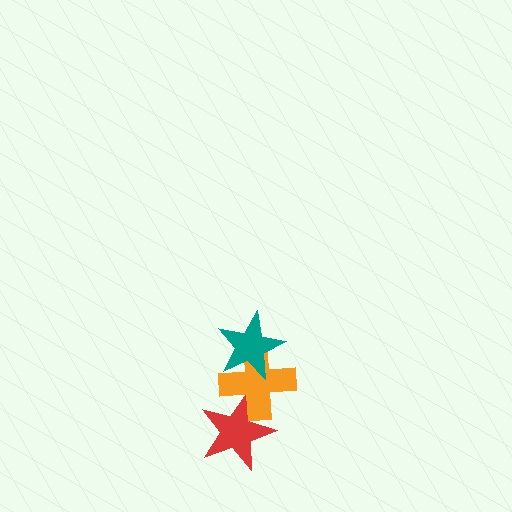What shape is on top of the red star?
The orange cross is on top of the red star.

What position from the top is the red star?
The red star is 3rd from the top.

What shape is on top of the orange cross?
The teal star is on top of the orange cross.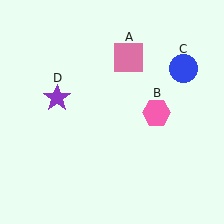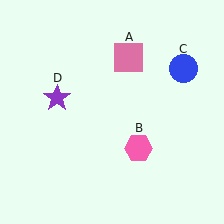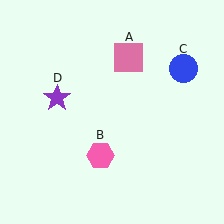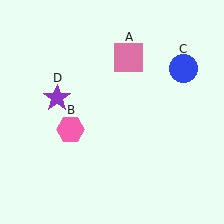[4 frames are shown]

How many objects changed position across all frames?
1 object changed position: pink hexagon (object B).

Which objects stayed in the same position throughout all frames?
Pink square (object A) and blue circle (object C) and purple star (object D) remained stationary.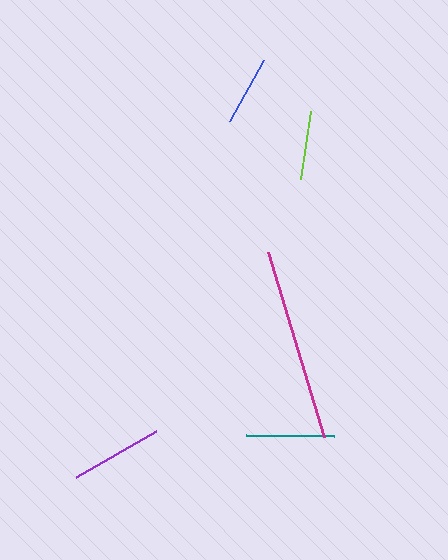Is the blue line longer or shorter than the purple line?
The purple line is longer than the blue line.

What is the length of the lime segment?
The lime segment is approximately 69 pixels long.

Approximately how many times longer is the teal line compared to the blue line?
The teal line is approximately 1.3 times the length of the blue line.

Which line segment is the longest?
The magenta line is the longest at approximately 194 pixels.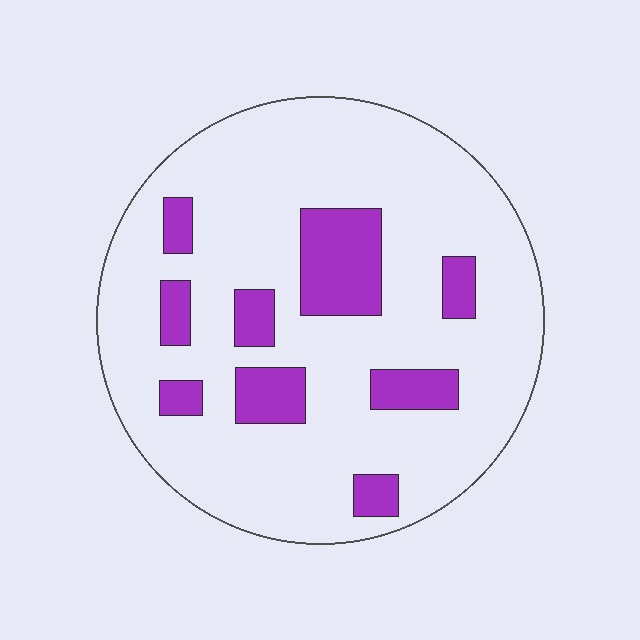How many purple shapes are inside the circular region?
9.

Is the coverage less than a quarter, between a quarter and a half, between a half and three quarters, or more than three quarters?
Less than a quarter.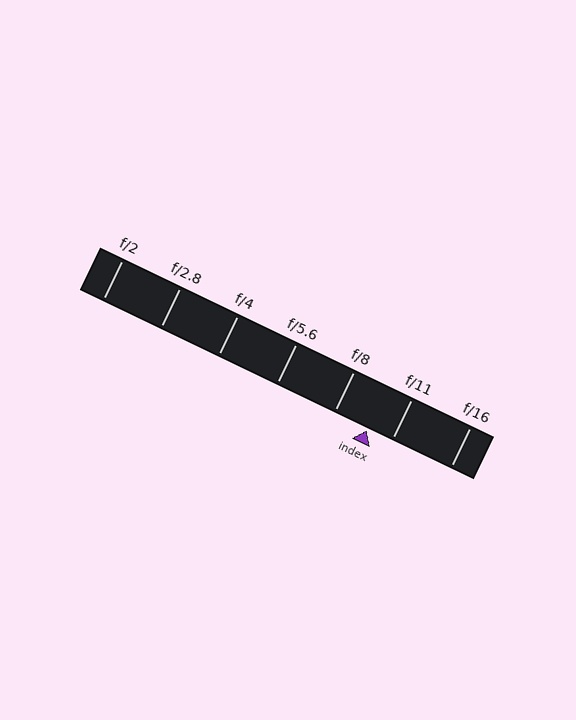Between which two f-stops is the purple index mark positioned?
The index mark is between f/8 and f/11.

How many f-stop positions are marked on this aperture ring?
There are 7 f-stop positions marked.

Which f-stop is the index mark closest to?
The index mark is closest to f/11.